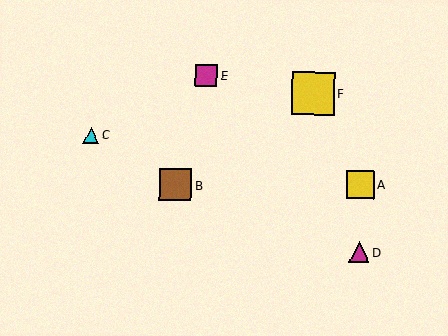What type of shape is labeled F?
Shape F is a yellow square.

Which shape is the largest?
The yellow square (labeled F) is the largest.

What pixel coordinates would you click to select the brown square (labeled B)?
Click at (175, 185) to select the brown square B.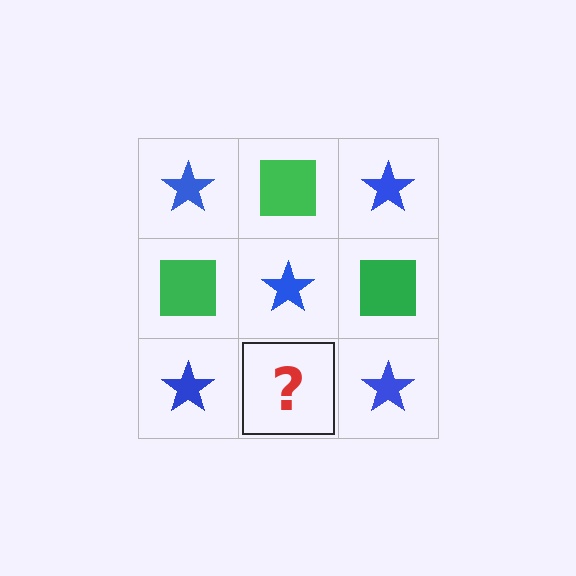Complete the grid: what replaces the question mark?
The question mark should be replaced with a green square.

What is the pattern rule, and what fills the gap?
The rule is that it alternates blue star and green square in a checkerboard pattern. The gap should be filled with a green square.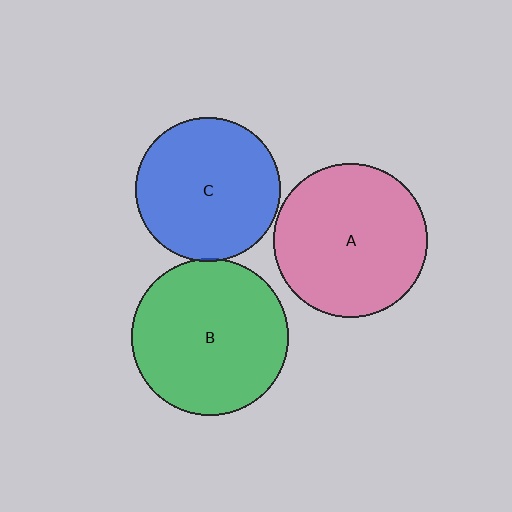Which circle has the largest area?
Circle B (green).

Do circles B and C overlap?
Yes.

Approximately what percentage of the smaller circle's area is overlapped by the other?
Approximately 5%.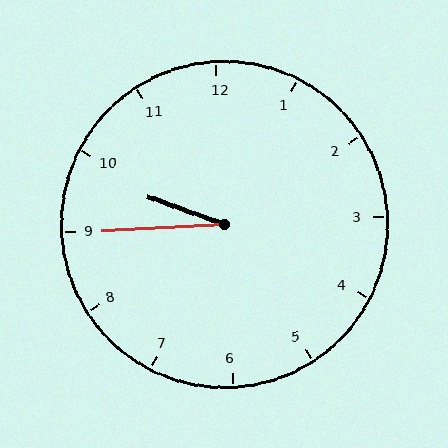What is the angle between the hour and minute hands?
Approximately 22 degrees.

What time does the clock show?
9:45.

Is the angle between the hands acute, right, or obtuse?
It is acute.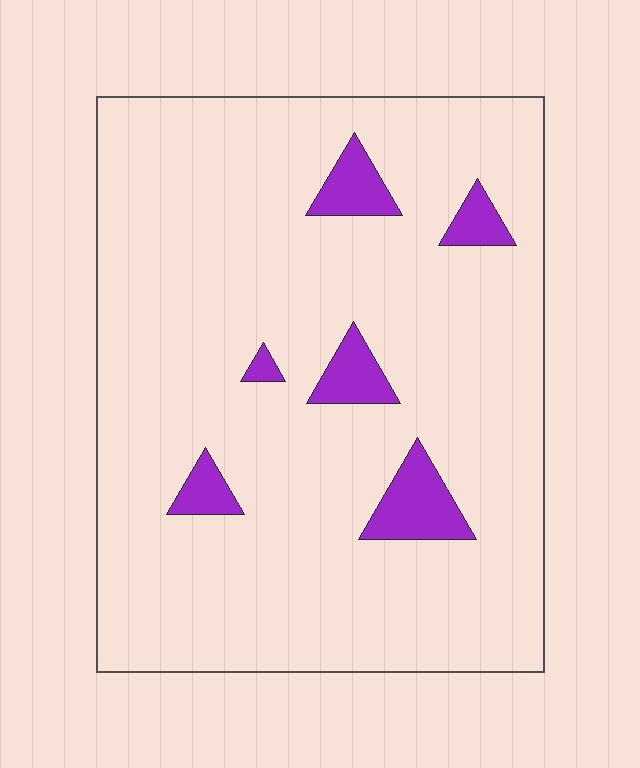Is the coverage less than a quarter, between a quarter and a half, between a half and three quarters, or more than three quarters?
Less than a quarter.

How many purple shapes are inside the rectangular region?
6.